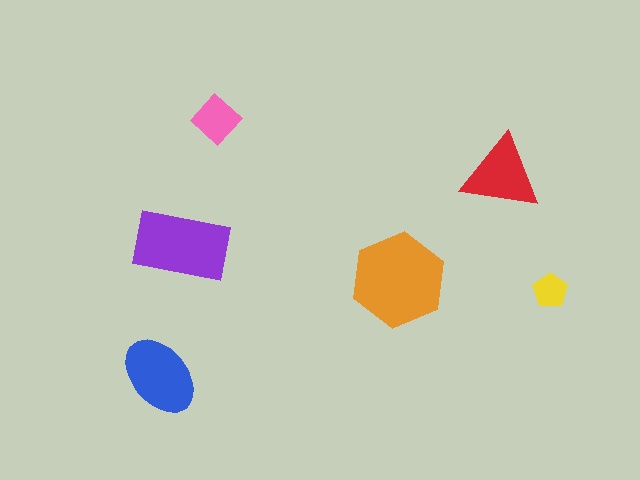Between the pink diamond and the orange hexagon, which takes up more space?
The orange hexagon.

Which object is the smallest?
The yellow pentagon.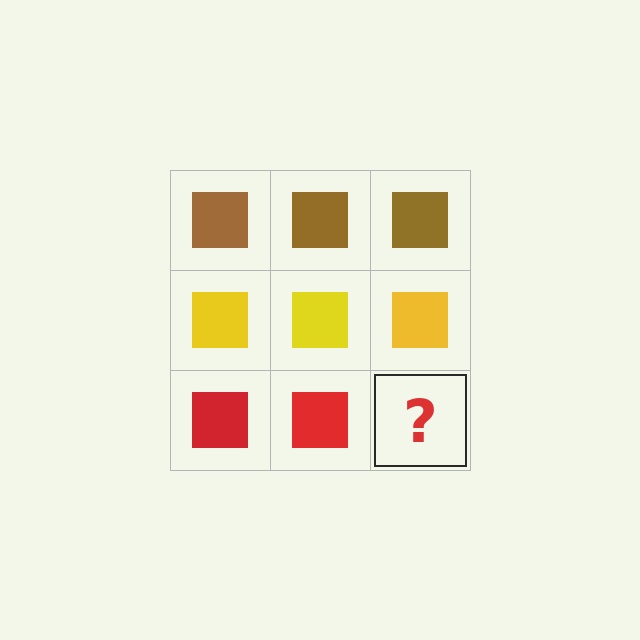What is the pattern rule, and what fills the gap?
The rule is that each row has a consistent color. The gap should be filled with a red square.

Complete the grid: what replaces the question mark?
The question mark should be replaced with a red square.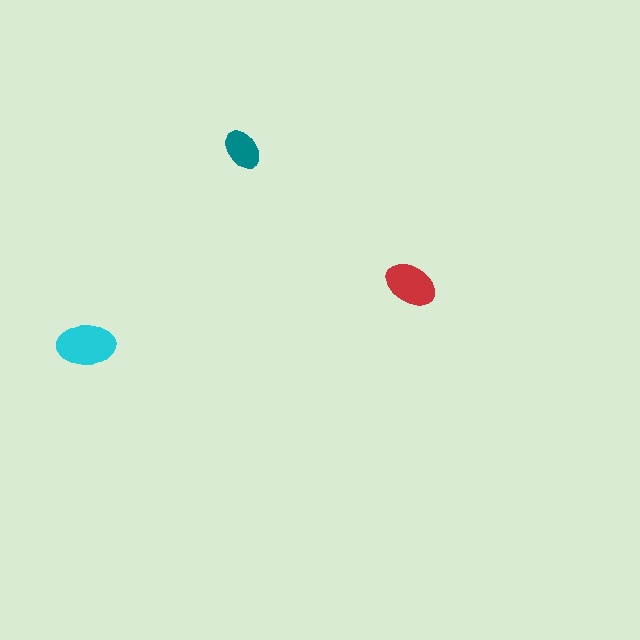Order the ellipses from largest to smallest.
the cyan one, the red one, the teal one.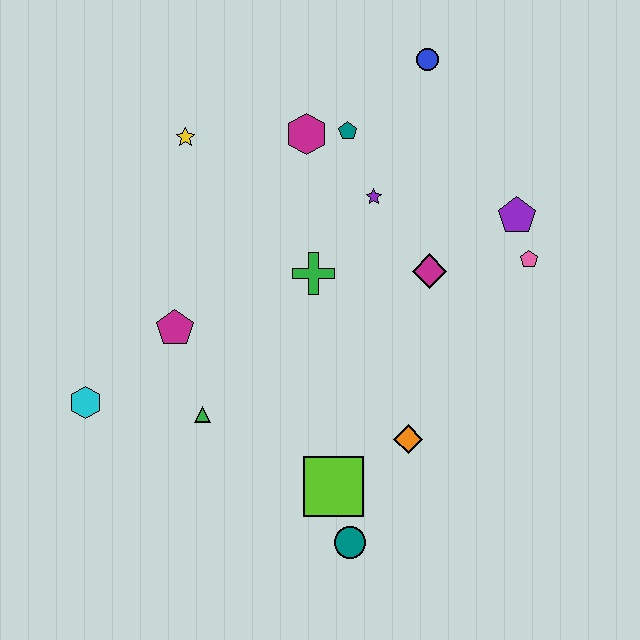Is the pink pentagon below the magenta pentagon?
No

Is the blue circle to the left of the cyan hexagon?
No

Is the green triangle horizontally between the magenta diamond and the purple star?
No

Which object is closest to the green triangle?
The magenta pentagon is closest to the green triangle.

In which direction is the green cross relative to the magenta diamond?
The green cross is to the left of the magenta diamond.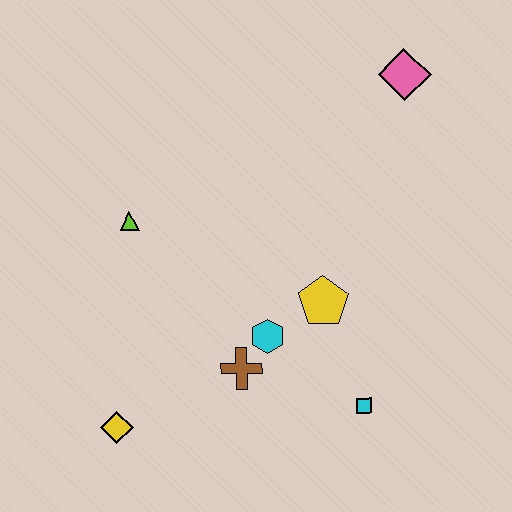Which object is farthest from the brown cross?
The pink diamond is farthest from the brown cross.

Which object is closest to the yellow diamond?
The brown cross is closest to the yellow diamond.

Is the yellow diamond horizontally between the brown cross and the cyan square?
No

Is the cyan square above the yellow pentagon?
No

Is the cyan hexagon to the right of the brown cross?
Yes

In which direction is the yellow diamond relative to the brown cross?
The yellow diamond is to the left of the brown cross.